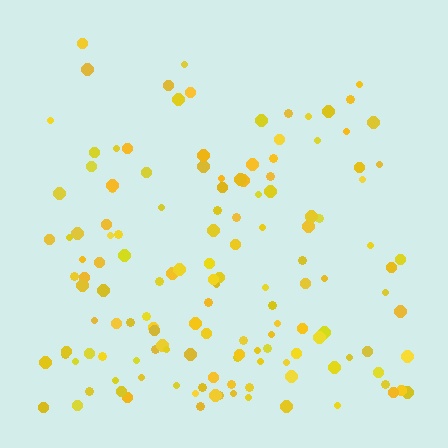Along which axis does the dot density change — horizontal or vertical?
Vertical.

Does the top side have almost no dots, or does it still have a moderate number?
Still a moderate number, just noticeably fewer than the bottom.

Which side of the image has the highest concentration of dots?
The bottom.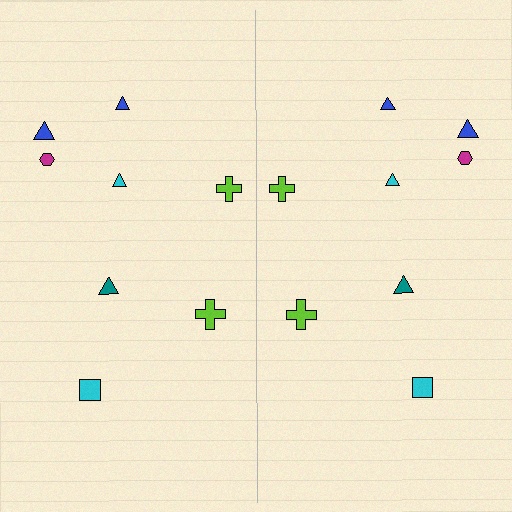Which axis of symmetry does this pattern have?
The pattern has a vertical axis of symmetry running through the center of the image.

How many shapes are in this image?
There are 16 shapes in this image.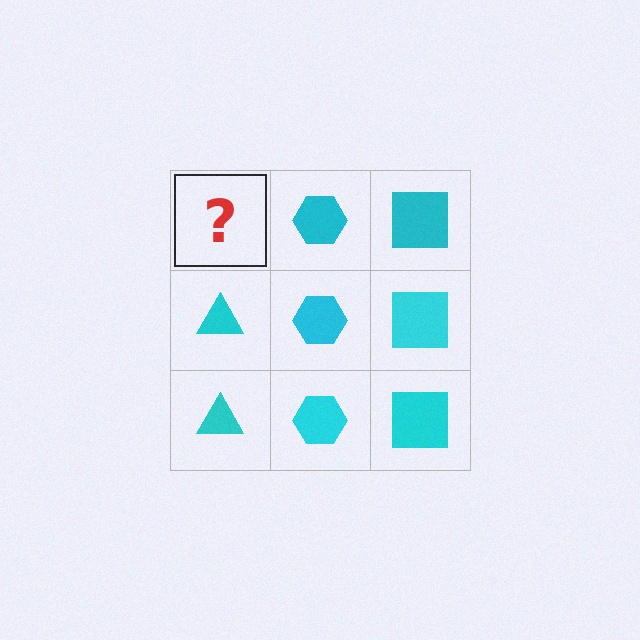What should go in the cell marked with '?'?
The missing cell should contain a cyan triangle.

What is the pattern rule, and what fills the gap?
The rule is that each column has a consistent shape. The gap should be filled with a cyan triangle.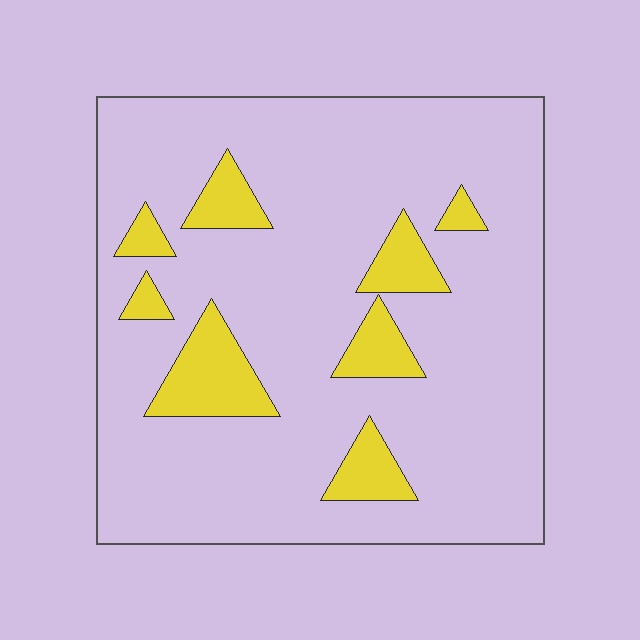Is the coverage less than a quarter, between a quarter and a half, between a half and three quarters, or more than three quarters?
Less than a quarter.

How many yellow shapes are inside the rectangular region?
8.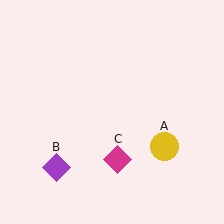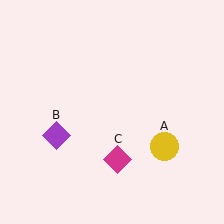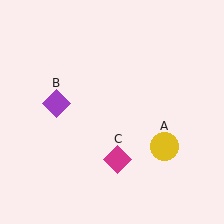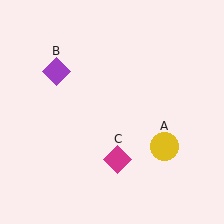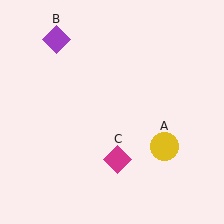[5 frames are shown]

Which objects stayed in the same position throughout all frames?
Yellow circle (object A) and magenta diamond (object C) remained stationary.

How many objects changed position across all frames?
1 object changed position: purple diamond (object B).